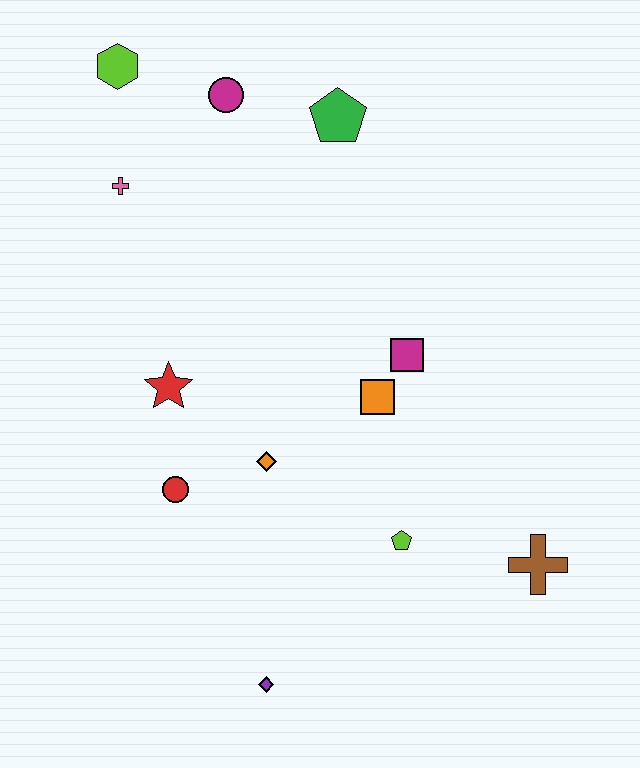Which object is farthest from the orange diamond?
The lime hexagon is farthest from the orange diamond.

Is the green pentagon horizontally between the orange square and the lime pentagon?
No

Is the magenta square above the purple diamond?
Yes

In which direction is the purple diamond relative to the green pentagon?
The purple diamond is below the green pentagon.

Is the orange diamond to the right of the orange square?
No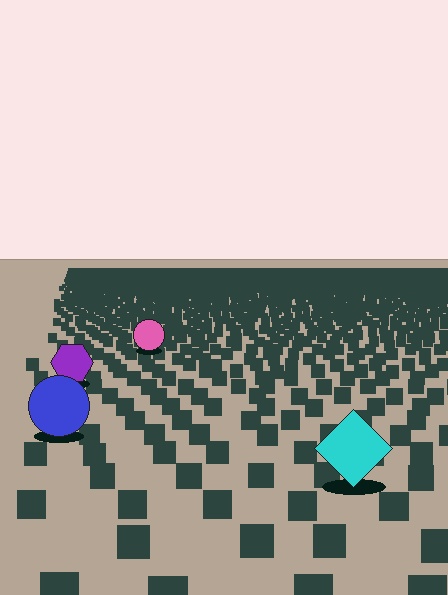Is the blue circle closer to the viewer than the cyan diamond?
No. The cyan diamond is closer — you can tell from the texture gradient: the ground texture is coarser near it.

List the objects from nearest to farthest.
From nearest to farthest: the cyan diamond, the blue circle, the purple hexagon, the pink circle.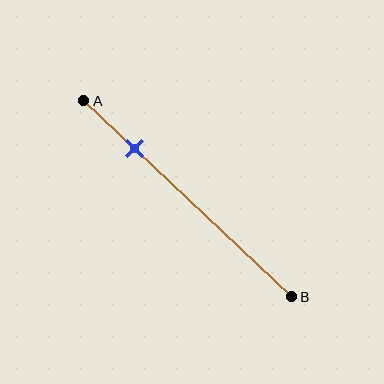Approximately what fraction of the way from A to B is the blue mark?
The blue mark is approximately 25% of the way from A to B.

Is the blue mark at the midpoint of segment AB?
No, the mark is at about 25% from A, not at the 50% midpoint.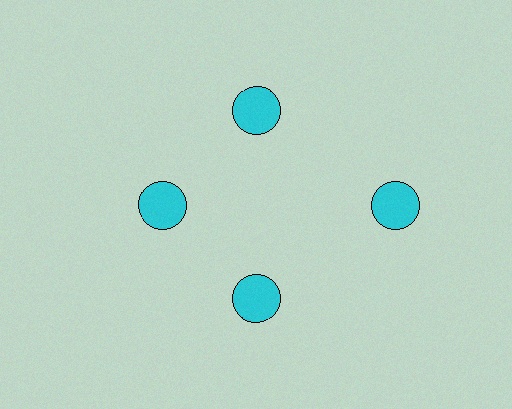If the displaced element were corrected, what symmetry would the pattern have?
It would have 4-fold rotational symmetry — the pattern would map onto itself every 90 degrees.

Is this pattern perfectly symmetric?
No. The 4 cyan circles are arranged in a ring, but one element near the 3 o'clock position is pushed outward from the center, breaking the 4-fold rotational symmetry.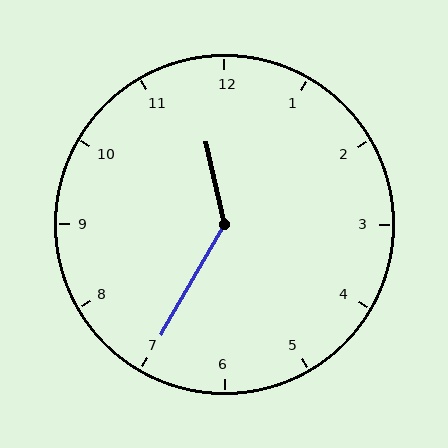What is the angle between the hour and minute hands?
Approximately 138 degrees.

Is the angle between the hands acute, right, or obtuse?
It is obtuse.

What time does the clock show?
11:35.